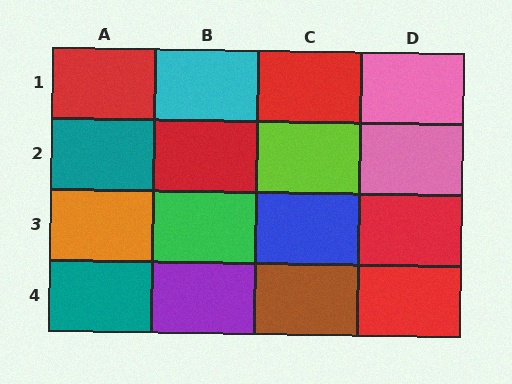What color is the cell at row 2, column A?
Teal.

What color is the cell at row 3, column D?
Red.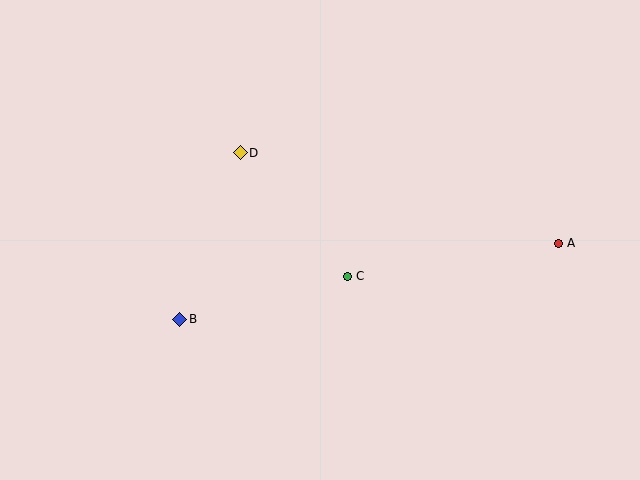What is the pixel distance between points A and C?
The distance between A and C is 213 pixels.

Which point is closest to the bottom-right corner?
Point A is closest to the bottom-right corner.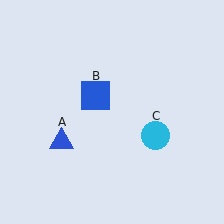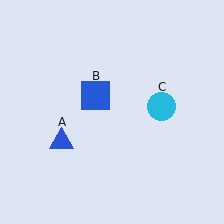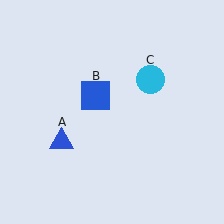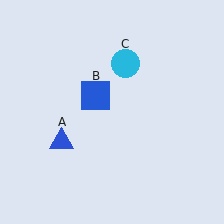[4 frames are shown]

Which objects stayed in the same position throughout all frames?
Blue triangle (object A) and blue square (object B) remained stationary.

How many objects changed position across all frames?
1 object changed position: cyan circle (object C).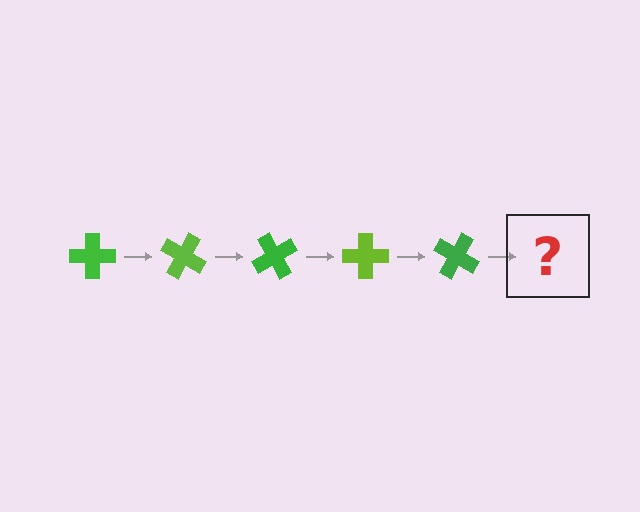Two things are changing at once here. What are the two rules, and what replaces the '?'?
The two rules are that it rotates 30 degrees each step and the color cycles through green and lime. The '?' should be a lime cross, rotated 150 degrees from the start.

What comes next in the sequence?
The next element should be a lime cross, rotated 150 degrees from the start.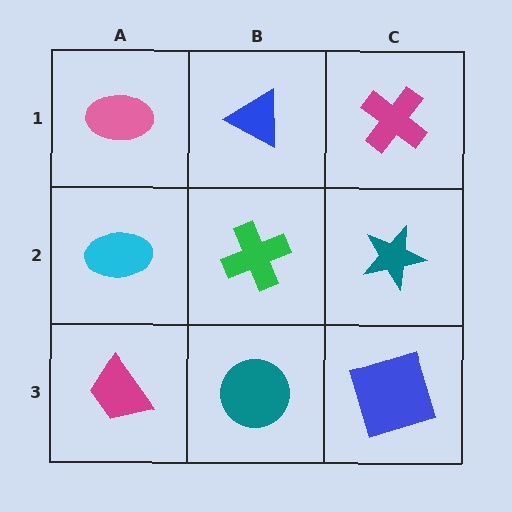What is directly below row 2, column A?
A magenta trapezoid.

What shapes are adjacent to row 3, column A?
A cyan ellipse (row 2, column A), a teal circle (row 3, column B).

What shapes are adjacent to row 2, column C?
A magenta cross (row 1, column C), a blue square (row 3, column C), a green cross (row 2, column B).